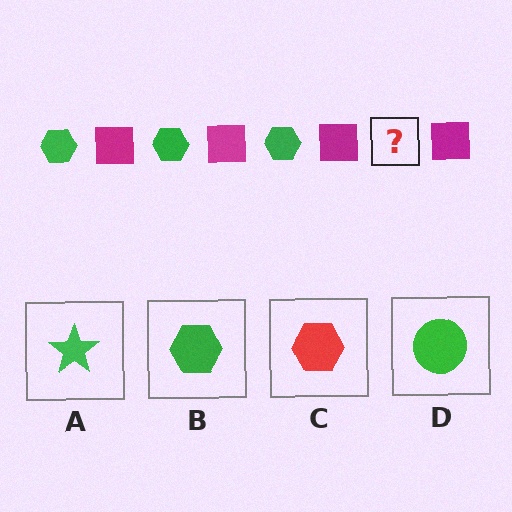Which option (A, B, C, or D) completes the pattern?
B.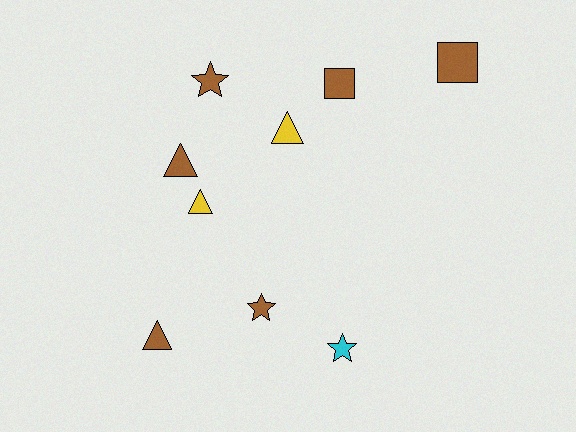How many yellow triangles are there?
There are 2 yellow triangles.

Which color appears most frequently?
Brown, with 6 objects.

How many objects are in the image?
There are 9 objects.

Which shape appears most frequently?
Triangle, with 4 objects.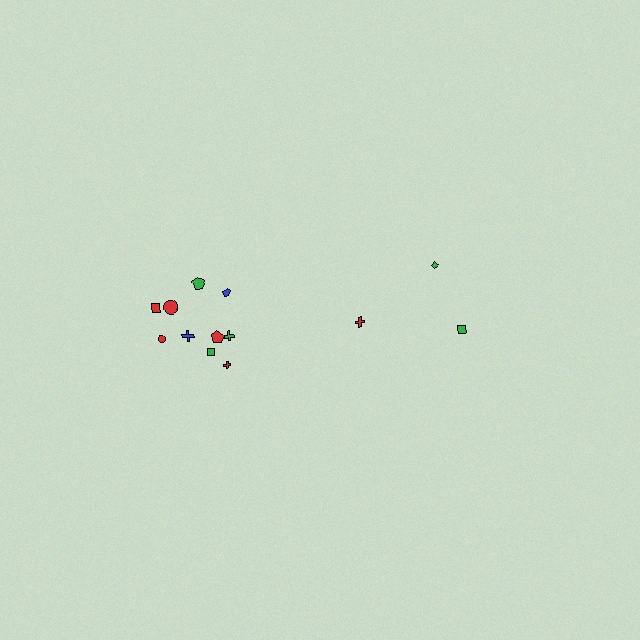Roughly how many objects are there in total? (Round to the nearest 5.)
Roughly 15 objects in total.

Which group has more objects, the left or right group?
The left group.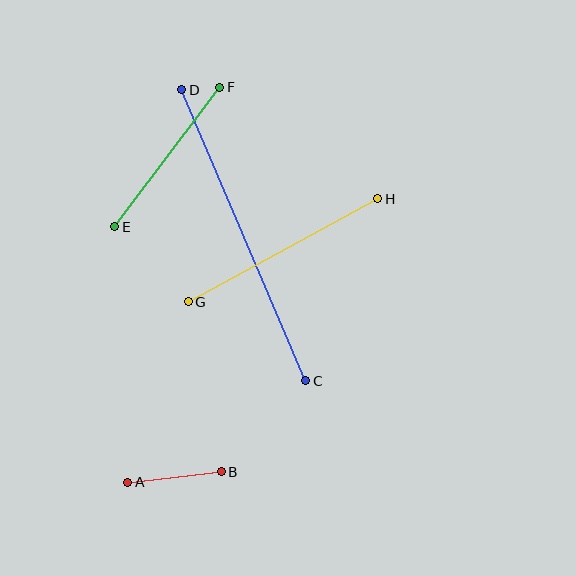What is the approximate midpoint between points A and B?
The midpoint is at approximately (175, 477) pixels.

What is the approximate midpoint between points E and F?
The midpoint is at approximately (167, 157) pixels.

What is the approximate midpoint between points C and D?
The midpoint is at approximately (244, 235) pixels.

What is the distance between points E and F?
The distance is approximately 175 pixels.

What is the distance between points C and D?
The distance is approximately 316 pixels.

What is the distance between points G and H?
The distance is approximately 216 pixels.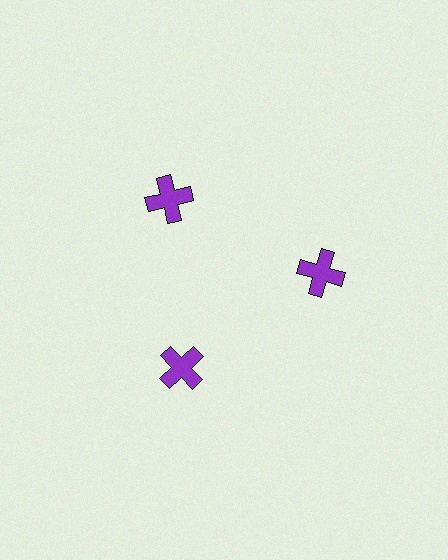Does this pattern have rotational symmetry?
Yes, this pattern has 3-fold rotational symmetry. It looks the same after rotating 120 degrees around the center.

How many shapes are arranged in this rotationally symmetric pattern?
There are 3 shapes, arranged in 3 groups of 1.